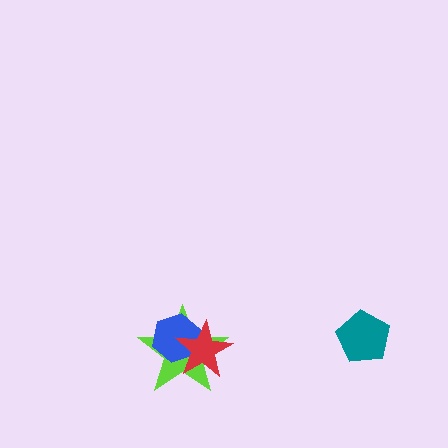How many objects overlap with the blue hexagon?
2 objects overlap with the blue hexagon.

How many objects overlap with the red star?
2 objects overlap with the red star.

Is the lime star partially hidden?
Yes, it is partially covered by another shape.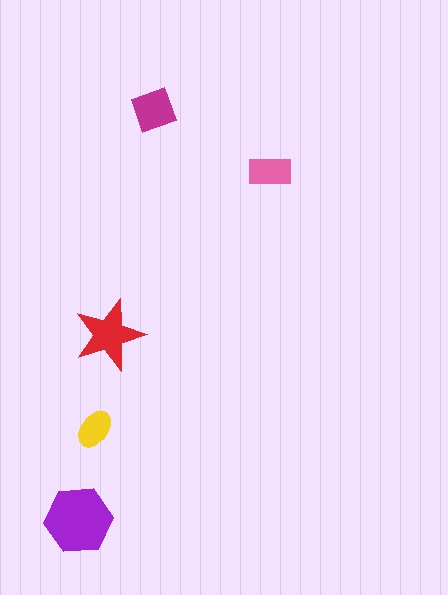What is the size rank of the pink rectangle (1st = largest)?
4th.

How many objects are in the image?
There are 5 objects in the image.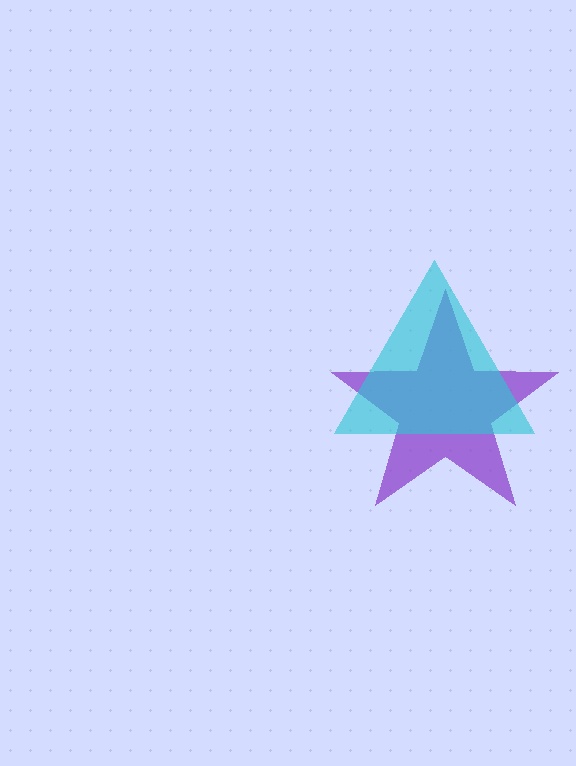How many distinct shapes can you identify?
There are 2 distinct shapes: a purple star, a cyan triangle.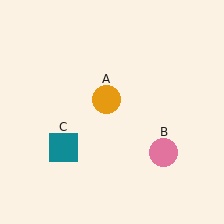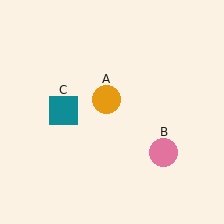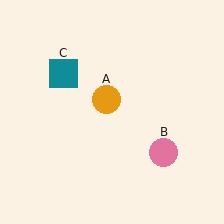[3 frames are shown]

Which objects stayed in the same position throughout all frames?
Orange circle (object A) and pink circle (object B) remained stationary.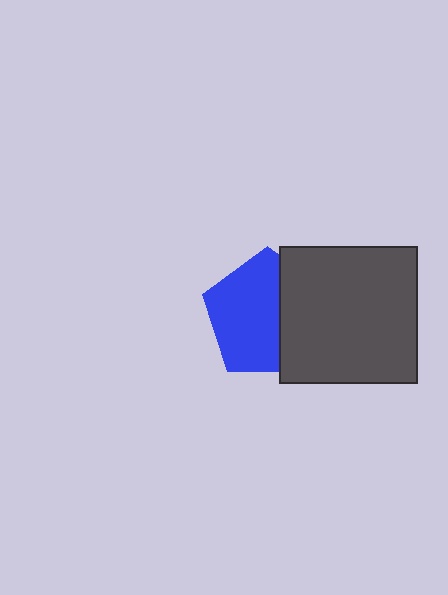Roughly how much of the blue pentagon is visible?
About half of it is visible (roughly 62%).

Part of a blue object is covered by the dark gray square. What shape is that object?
It is a pentagon.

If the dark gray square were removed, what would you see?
You would see the complete blue pentagon.